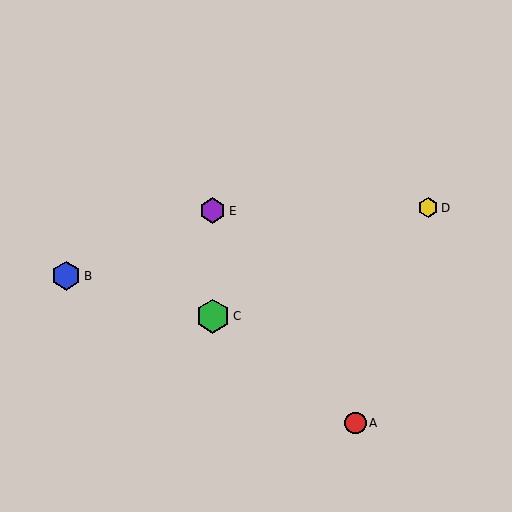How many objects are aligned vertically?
2 objects (C, E) are aligned vertically.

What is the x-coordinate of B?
Object B is at x≈66.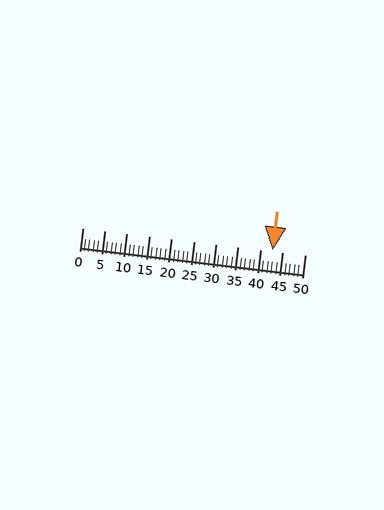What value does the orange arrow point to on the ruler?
The orange arrow points to approximately 43.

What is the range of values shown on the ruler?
The ruler shows values from 0 to 50.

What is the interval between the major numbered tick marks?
The major tick marks are spaced 5 units apart.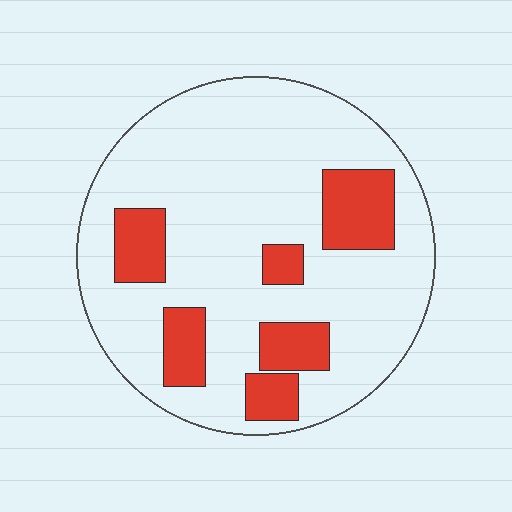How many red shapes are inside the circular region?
6.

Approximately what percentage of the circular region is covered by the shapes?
Approximately 20%.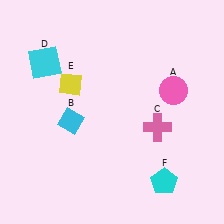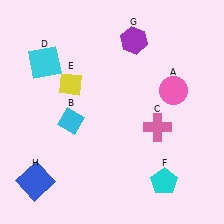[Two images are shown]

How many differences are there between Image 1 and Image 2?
There are 2 differences between the two images.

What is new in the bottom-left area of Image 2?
A blue square (H) was added in the bottom-left area of Image 2.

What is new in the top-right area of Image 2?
A purple hexagon (G) was added in the top-right area of Image 2.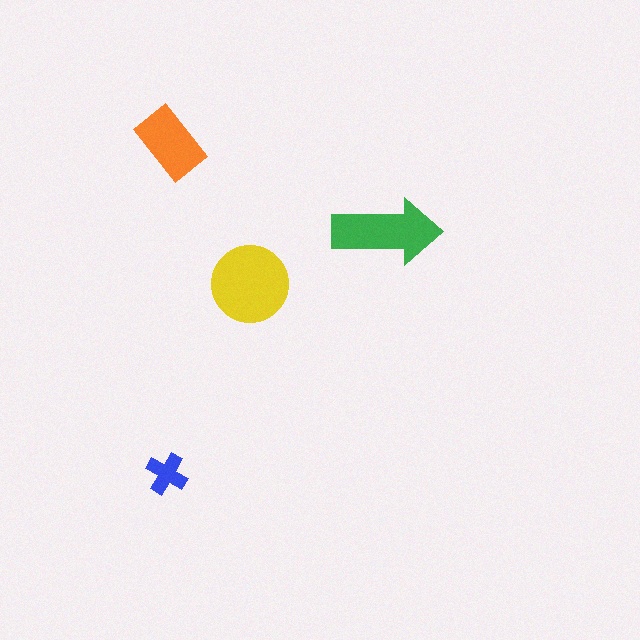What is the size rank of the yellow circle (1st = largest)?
1st.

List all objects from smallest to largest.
The blue cross, the orange rectangle, the green arrow, the yellow circle.